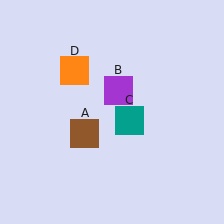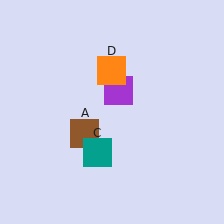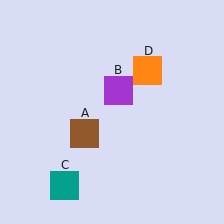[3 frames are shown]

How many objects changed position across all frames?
2 objects changed position: teal square (object C), orange square (object D).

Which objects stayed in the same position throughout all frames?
Brown square (object A) and purple square (object B) remained stationary.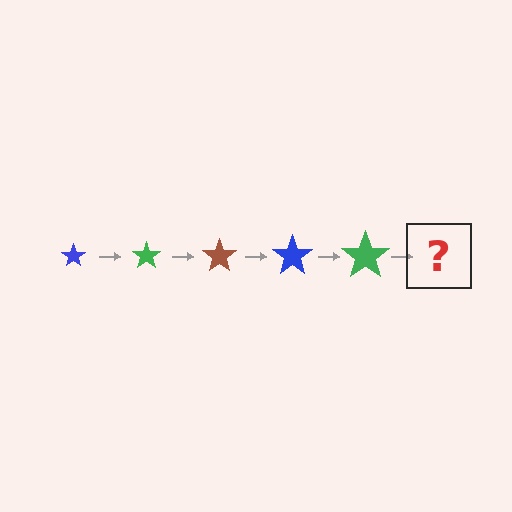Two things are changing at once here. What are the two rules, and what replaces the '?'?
The two rules are that the star grows larger each step and the color cycles through blue, green, and brown. The '?' should be a brown star, larger than the previous one.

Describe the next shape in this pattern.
It should be a brown star, larger than the previous one.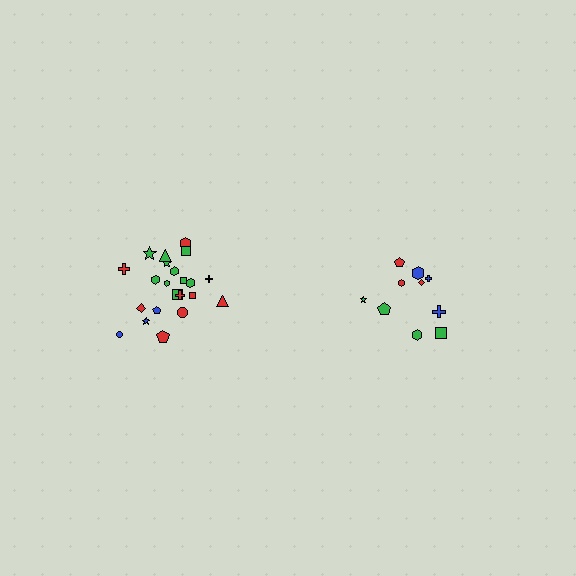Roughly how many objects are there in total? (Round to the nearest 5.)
Roughly 30 objects in total.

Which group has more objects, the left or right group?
The left group.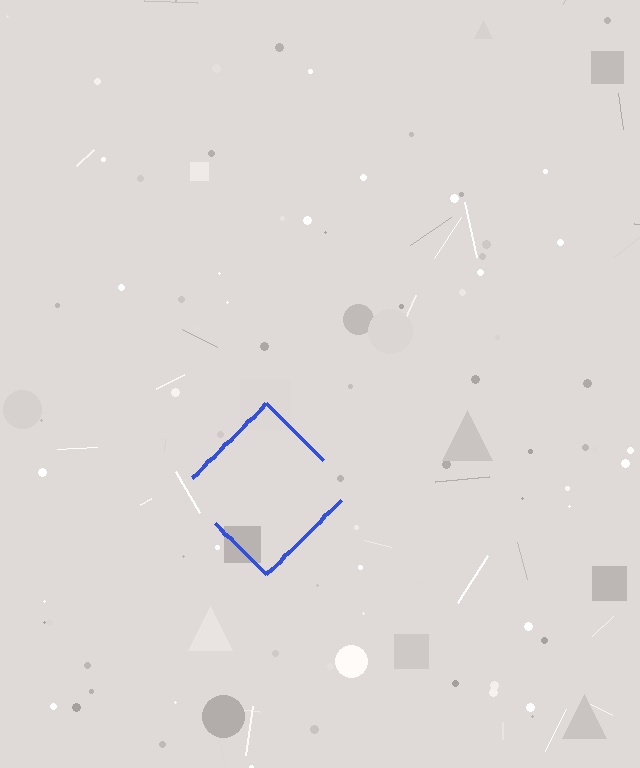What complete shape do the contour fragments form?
The contour fragments form a diamond.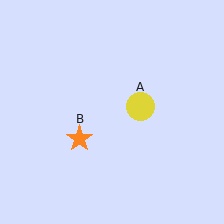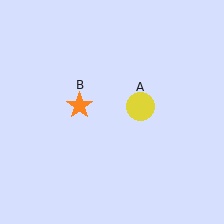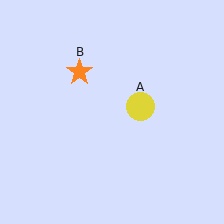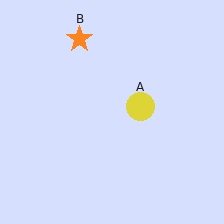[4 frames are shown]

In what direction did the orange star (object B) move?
The orange star (object B) moved up.